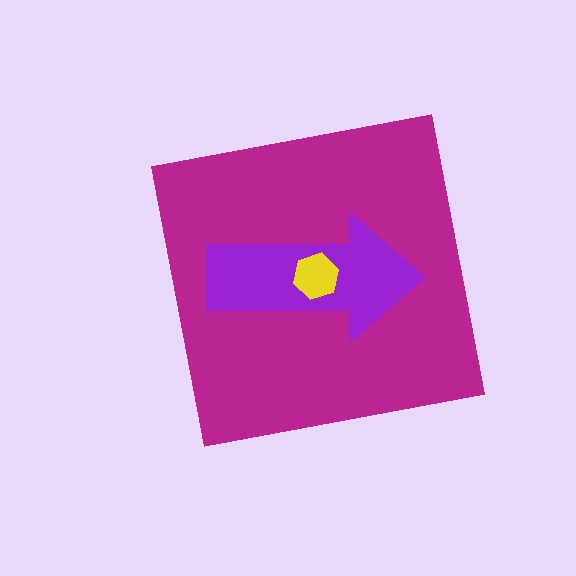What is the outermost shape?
The magenta square.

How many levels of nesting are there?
3.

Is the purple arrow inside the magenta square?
Yes.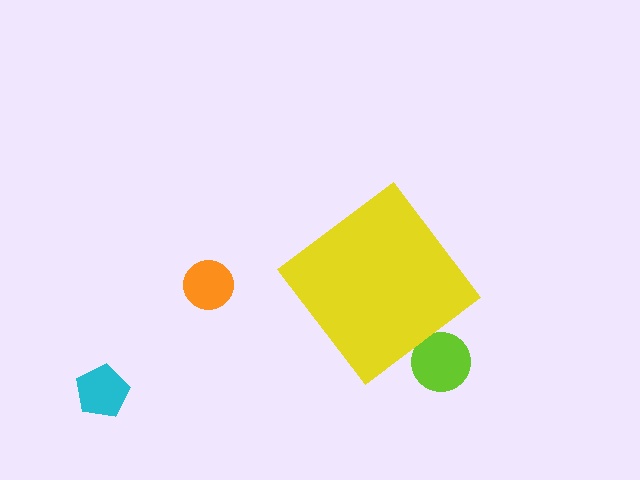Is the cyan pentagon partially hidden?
No, the cyan pentagon is fully visible.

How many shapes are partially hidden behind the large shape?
1 shape is partially hidden.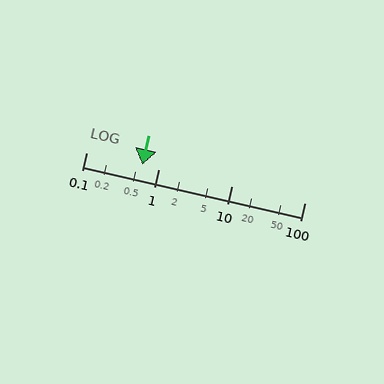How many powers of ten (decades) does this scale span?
The scale spans 3 decades, from 0.1 to 100.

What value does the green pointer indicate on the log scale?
The pointer indicates approximately 0.59.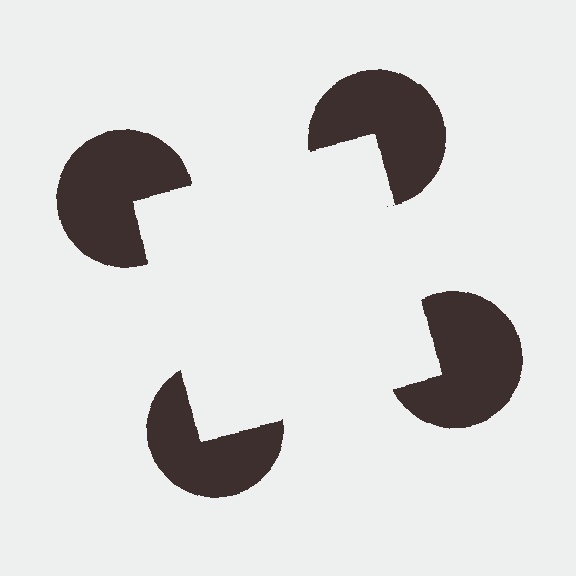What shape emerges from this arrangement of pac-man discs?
An illusory square — its edges are inferred from the aligned wedge cuts in the pac-man discs, not physically drawn.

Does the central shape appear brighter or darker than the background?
It typically appears slightly brighter than the background, even though no actual brightness change is drawn.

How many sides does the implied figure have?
4 sides.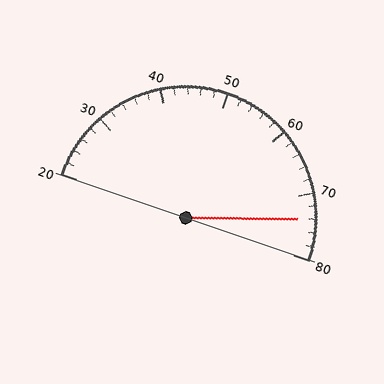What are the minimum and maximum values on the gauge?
The gauge ranges from 20 to 80.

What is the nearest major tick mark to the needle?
The nearest major tick mark is 70.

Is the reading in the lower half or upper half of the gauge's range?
The reading is in the upper half of the range (20 to 80).